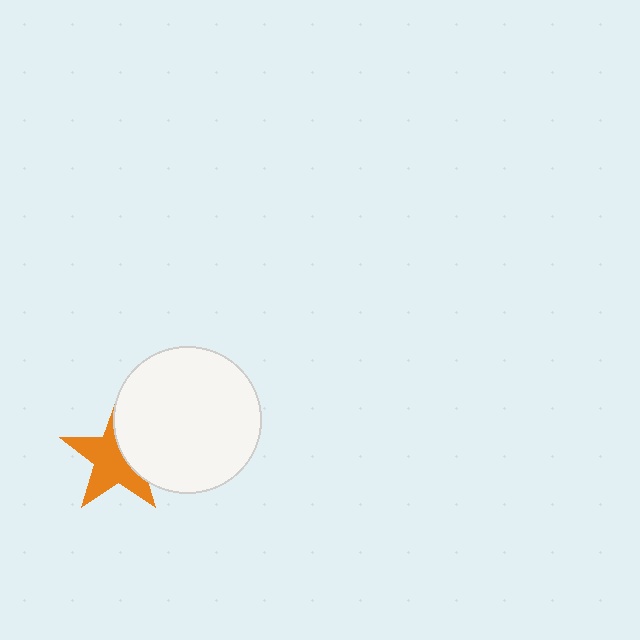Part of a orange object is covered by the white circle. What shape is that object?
It is a star.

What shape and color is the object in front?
The object in front is a white circle.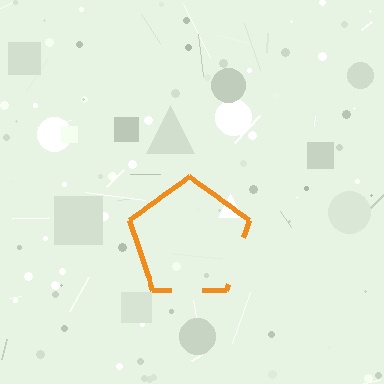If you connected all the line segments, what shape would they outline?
They would outline a pentagon.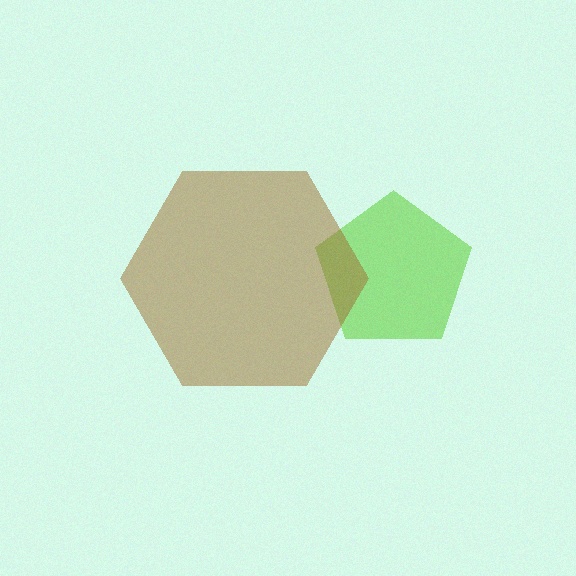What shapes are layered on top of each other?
The layered shapes are: a lime pentagon, a brown hexagon.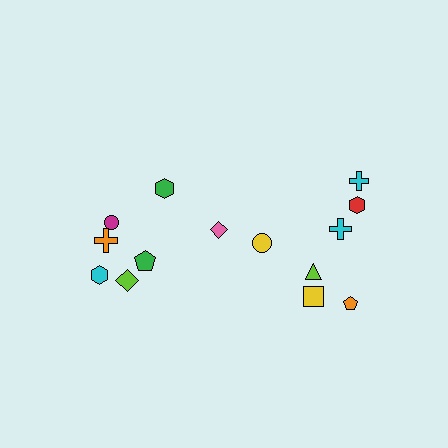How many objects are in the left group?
There are 6 objects.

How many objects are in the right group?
There are 8 objects.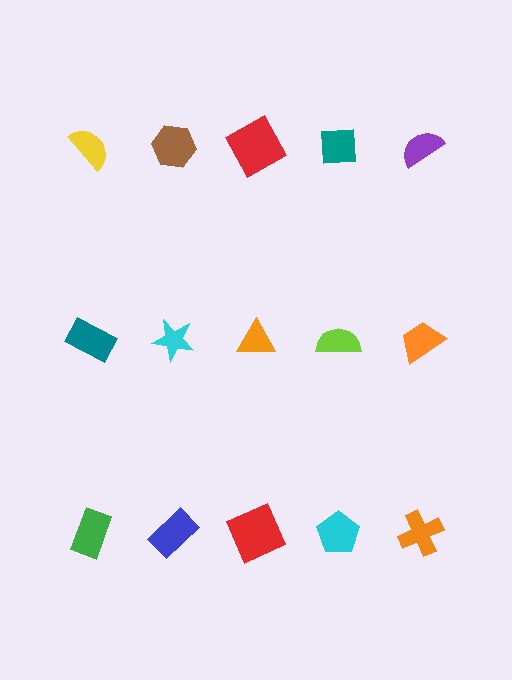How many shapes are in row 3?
5 shapes.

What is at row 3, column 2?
A blue rectangle.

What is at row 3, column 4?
A cyan pentagon.